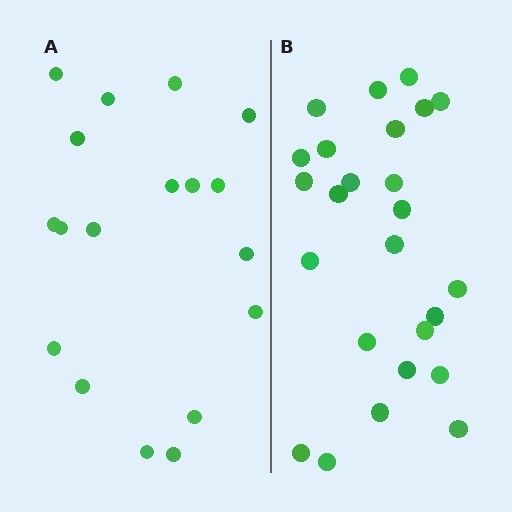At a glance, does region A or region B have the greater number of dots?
Region B (the right region) has more dots.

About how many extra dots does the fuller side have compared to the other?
Region B has roughly 8 or so more dots than region A.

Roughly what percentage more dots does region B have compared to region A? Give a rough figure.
About 40% more.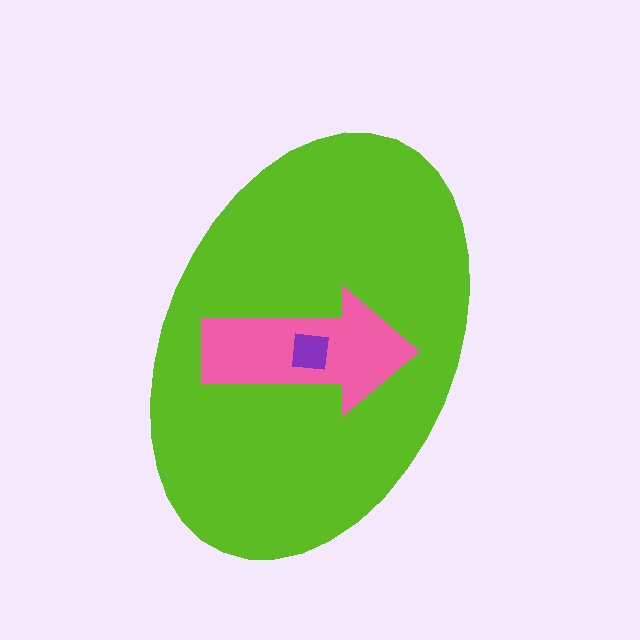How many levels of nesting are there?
3.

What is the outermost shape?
The lime ellipse.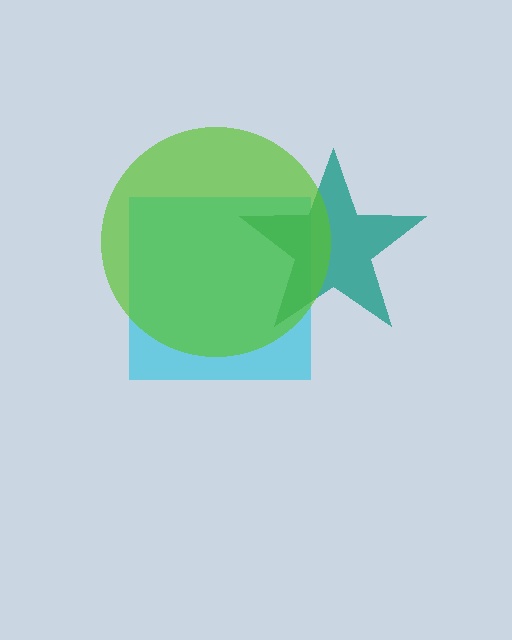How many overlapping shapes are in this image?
There are 3 overlapping shapes in the image.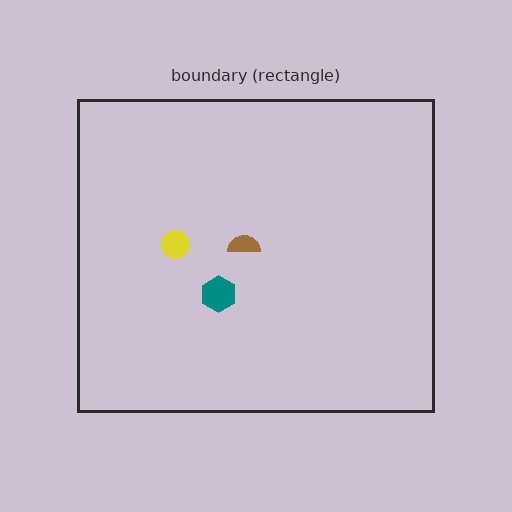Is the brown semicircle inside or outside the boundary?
Inside.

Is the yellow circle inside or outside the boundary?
Inside.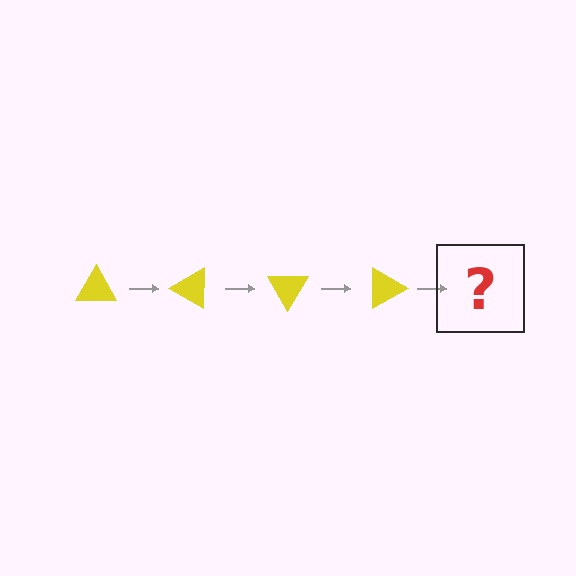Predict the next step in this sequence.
The next step is a yellow triangle rotated 120 degrees.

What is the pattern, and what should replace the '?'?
The pattern is that the triangle rotates 30 degrees each step. The '?' should be a yellow triangle rotated 120 degrees.